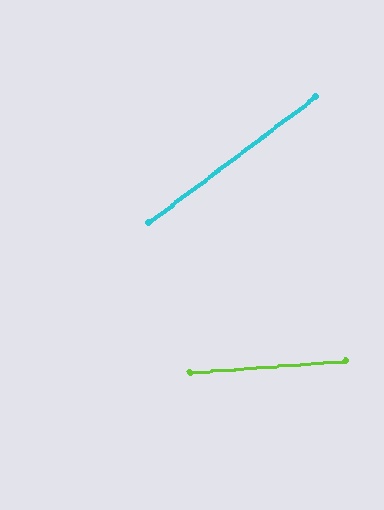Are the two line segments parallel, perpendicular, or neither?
Neither parallel nor perpendicular — they differ by about 33°.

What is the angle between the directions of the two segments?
Approximately 33 degrees.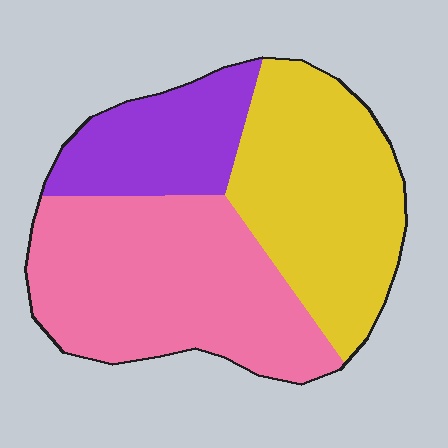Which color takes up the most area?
Pink, at roughly 45%.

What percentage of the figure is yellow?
Yellow covers 37% of the figure.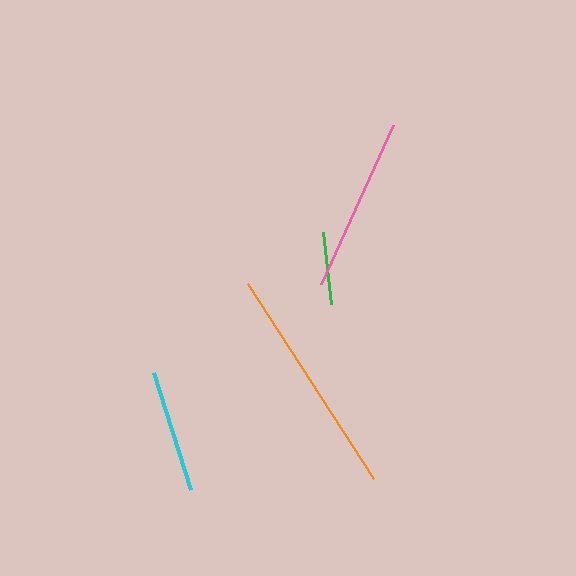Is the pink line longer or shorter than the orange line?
The orange line is longer than the pink line.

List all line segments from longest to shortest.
From longest to shortest: orange, pink, cyan, green.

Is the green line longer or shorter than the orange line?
The orange line is longer than the green line.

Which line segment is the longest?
The orange line is the longest at approximately 231 pixels.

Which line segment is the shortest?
The green line is the shortest at approximately 73 pixels.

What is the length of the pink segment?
The pink segment is approximately 175 pixels long.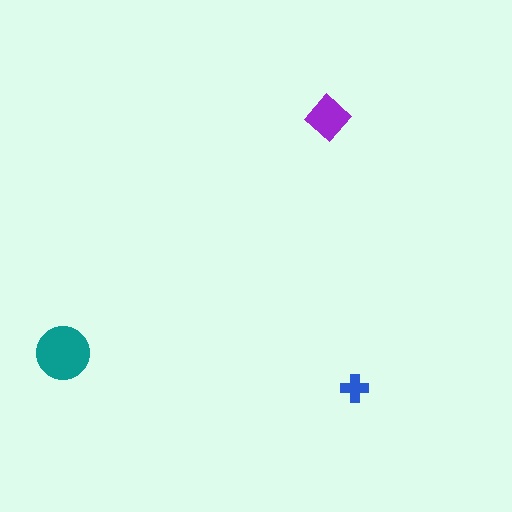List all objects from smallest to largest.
The blue cross, the purple diamond, the teal circle.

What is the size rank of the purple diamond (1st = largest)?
2nd.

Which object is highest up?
The purple diamond is topmost.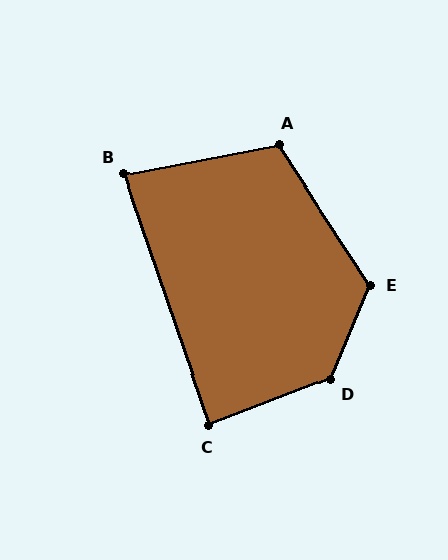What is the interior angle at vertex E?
Approximately 125 degrees (obtuse).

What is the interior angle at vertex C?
Approximately 88 degrees (approximately right).